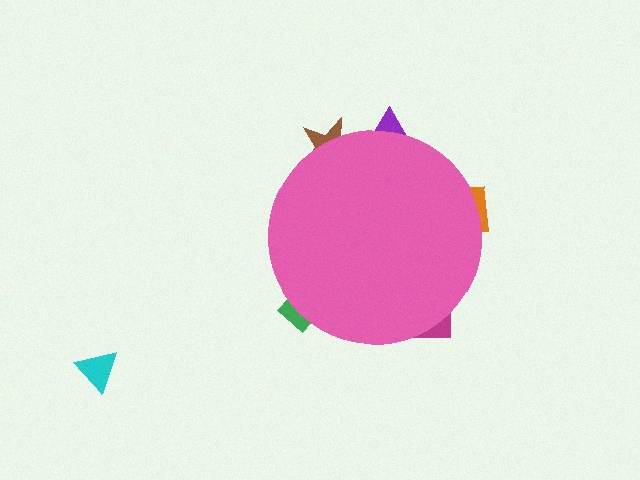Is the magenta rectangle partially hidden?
Yes, the magenta rectangle is partially hidden behind the pink circle.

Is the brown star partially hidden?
Yes, the brown star is partially hidden behind the pink circle.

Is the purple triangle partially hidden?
Yes, the purple triangle is partially hidden behind the pink circle.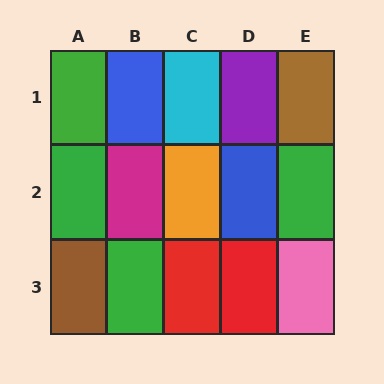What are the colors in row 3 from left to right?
Brown, green, red, red, pink.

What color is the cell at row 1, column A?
Green.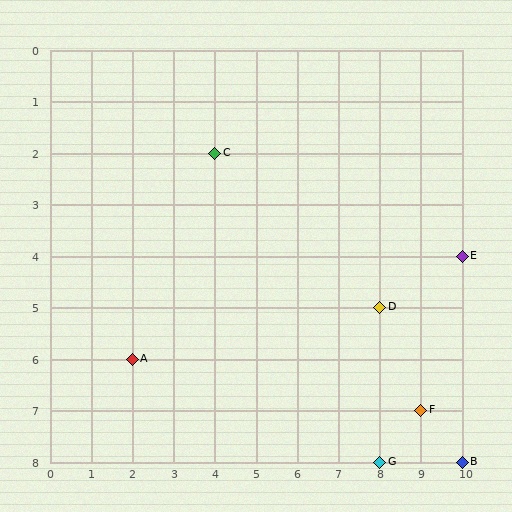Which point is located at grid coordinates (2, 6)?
Point A is at (2, 6).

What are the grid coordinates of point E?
Point E is at grid coordinates (10, 4).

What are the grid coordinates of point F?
Point F is at grid coordinates (9, 7).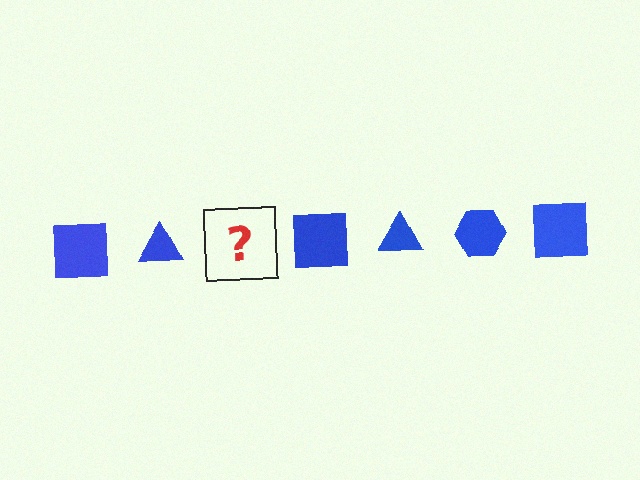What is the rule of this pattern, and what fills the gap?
The rule is that the pattern cycles through square, triangle, hexagon shapes in blue. The gap should be filled with a blue hexagon.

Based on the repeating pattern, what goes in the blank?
The blank should be a blue hexagon.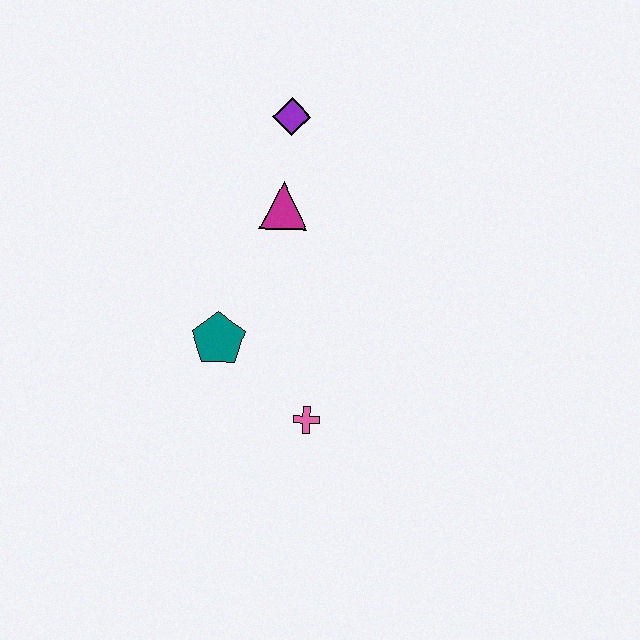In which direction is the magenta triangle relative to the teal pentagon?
The magenta triangle is above the teal pentagon.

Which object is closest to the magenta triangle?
The purple diamond is closest to the magenta triangle.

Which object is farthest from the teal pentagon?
The purple diamond is farthest from the teal pentagon.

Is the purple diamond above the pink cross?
Yes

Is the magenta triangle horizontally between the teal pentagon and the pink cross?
Yes